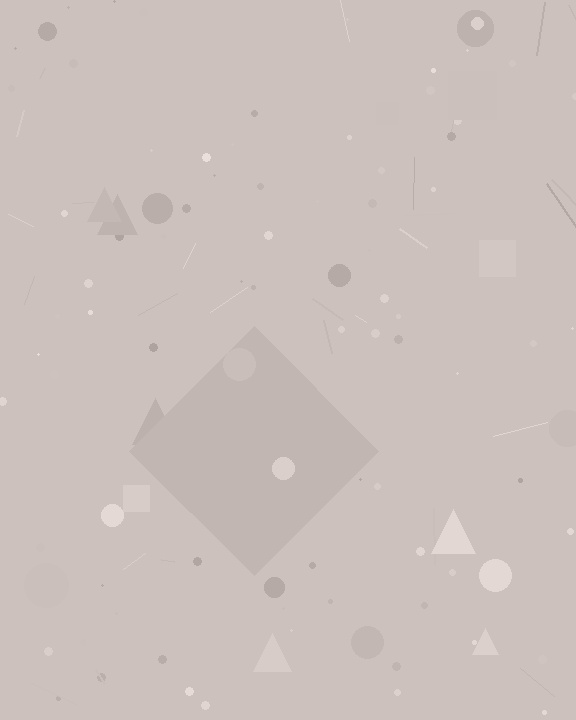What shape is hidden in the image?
A diamond is hidden in the image.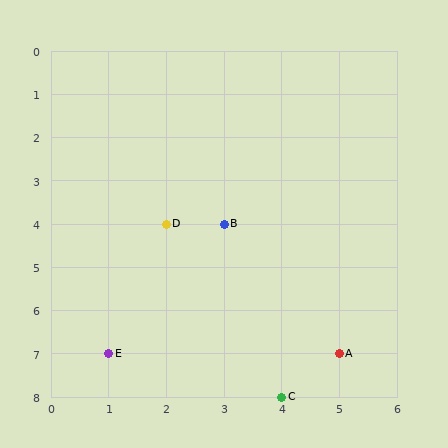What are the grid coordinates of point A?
Point A is at grid coordinates (5, 7).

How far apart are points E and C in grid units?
Points E and C are 3 columns and 1 row apart (about 3.2 grid units diagonally).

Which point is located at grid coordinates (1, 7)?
Point E is at (1, 7).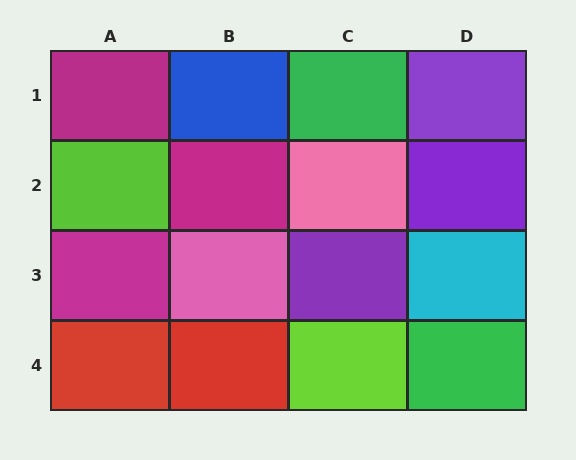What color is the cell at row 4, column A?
Red.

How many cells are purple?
3 cells are purple.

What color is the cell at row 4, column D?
Green.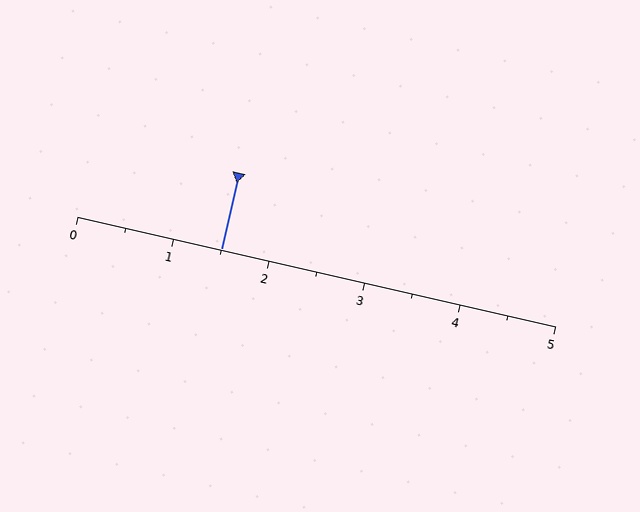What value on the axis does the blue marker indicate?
The marker indicates approximately 1.5.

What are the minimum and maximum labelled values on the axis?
The axis runs from 0 to 5.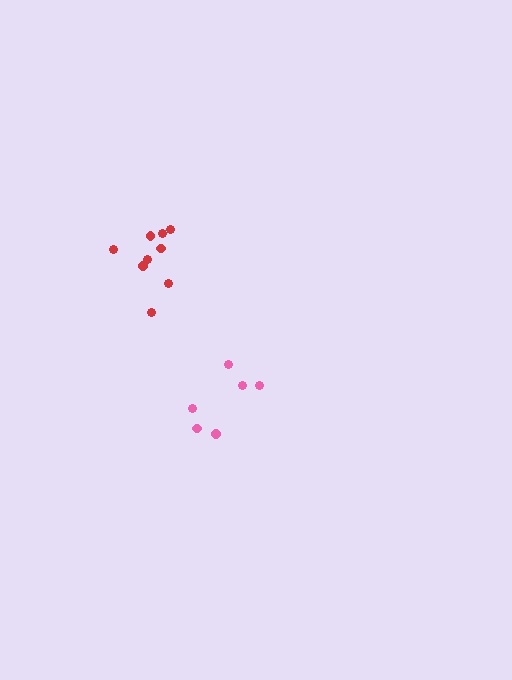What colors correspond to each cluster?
The clusters are colored: red, pink.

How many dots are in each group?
Group 1: 9 dots, Group 2: 6 dots (15 total).